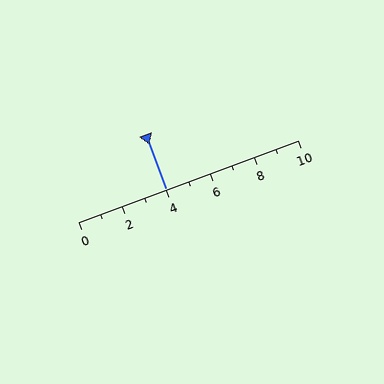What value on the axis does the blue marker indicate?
The marker indicates approximately 4.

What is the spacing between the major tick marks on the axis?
The major ticks are spaced 2 apart.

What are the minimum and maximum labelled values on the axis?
The axis runs from 0 to 10.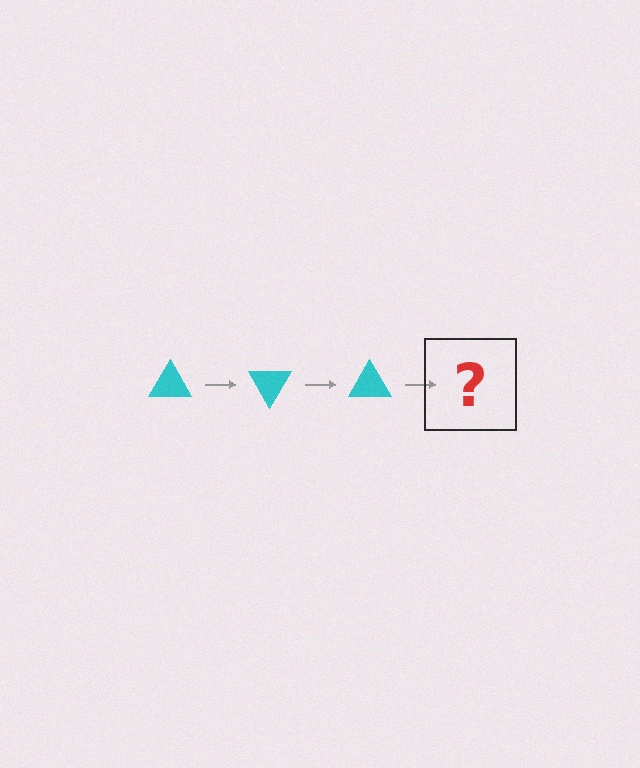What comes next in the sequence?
The next element should be a cyan triangle rotated 180 degrees.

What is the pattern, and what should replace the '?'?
The pattern is that the triangle rotates 60 degrees each step. The '?' should be a cyan triangle rotated 180 degrees.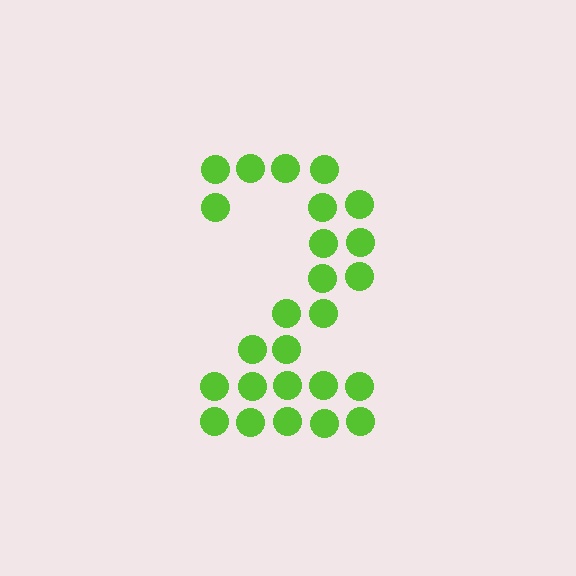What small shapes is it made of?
It is made of small circles.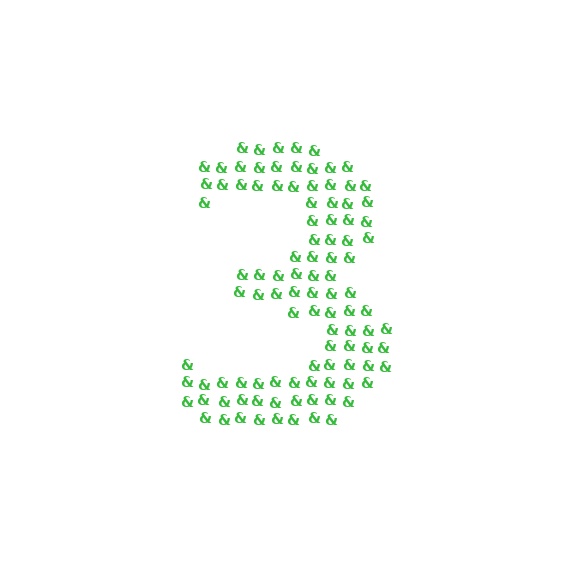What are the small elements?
The small elements are ampersands.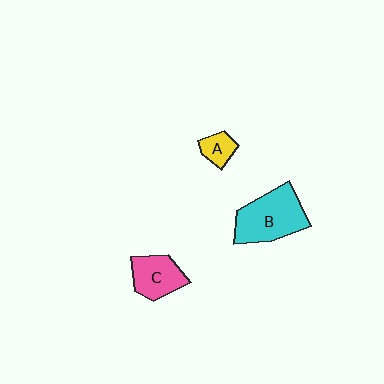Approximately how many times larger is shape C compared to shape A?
Approximately 2.0 times.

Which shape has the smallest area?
Shape A (yellow).